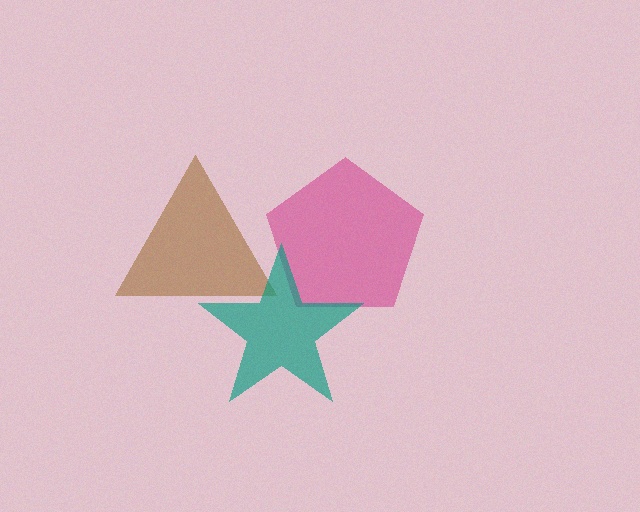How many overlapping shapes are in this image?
There are 3 overlapping shapes in the image.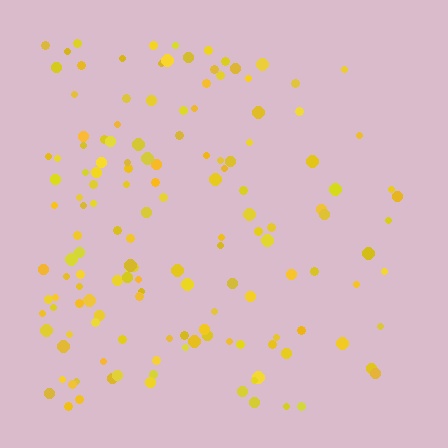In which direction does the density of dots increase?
From right to left, with the left side densest.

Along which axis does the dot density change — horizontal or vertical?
Horizontal.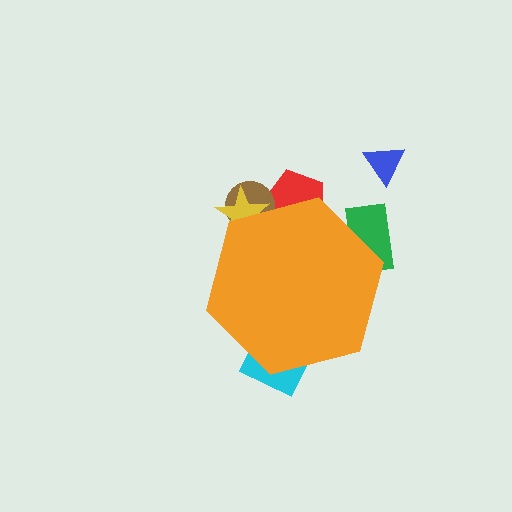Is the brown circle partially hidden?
Yes, the brown circle is partially hidden behind the orange hexagon.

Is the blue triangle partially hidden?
No, the blue triangle is fully visible.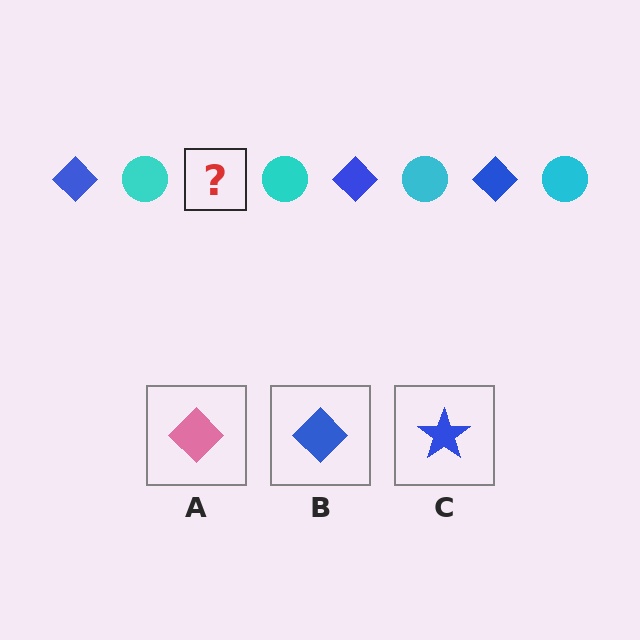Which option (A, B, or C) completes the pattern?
B.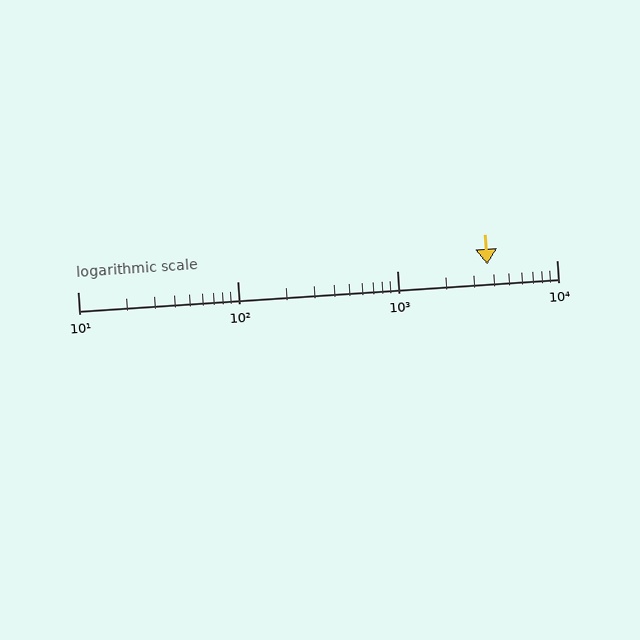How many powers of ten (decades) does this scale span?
The scale spans 3 decades, from 10 to 10000.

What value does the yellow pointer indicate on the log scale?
The pointer indicates approximately 3700.